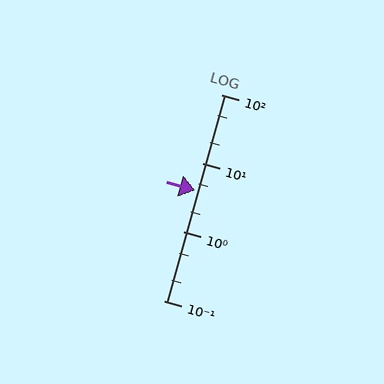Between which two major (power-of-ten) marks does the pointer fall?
The pointer is between 1 and 10.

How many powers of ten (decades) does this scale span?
The scale spans 3 decades, from 0.1 to 100.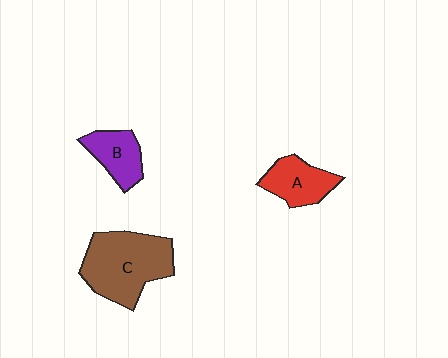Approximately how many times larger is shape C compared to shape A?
Approximately 1.9 times.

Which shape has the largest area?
Shape C (brown).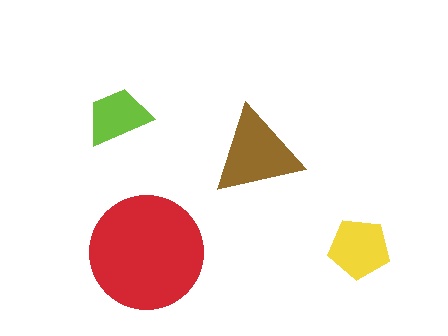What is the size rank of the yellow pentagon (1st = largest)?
3rd.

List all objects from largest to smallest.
The red circle, the brown triangle, the yellow pentagon, the lime trapezoid.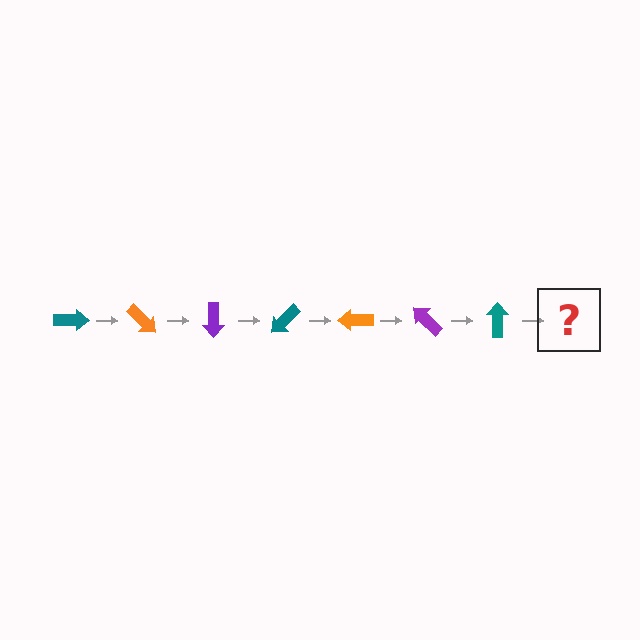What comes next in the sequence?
The next element should be an orange arrow, rotated 315 degrees from the start.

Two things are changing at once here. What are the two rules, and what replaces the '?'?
The two rules are that it rotates 45 degrees each step and the color cycles through teal, orange, and purple. The '?' should be an orange arrow, rotated 315 degrees from the start.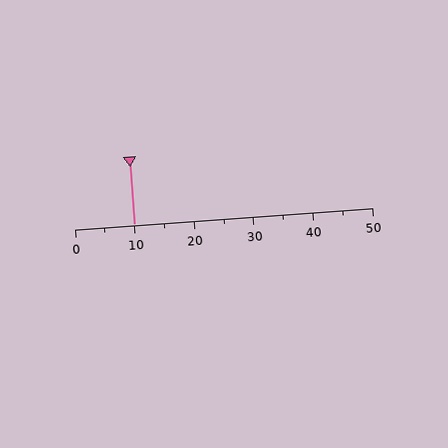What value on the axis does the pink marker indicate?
The marker indicates approximately 10.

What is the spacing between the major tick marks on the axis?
The major ticks are spaced 10 apart.